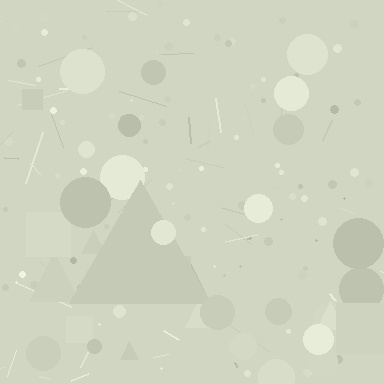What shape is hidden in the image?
A triangle is hidden in the image.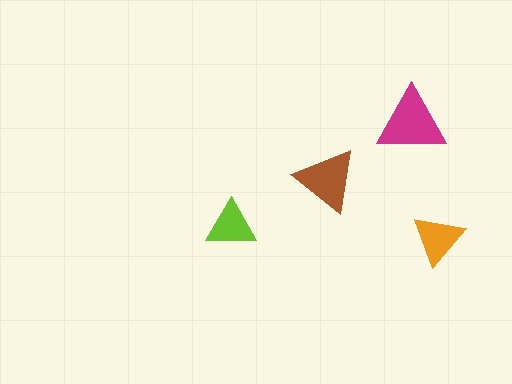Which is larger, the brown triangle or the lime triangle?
The brown one.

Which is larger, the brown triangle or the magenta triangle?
The magenta one.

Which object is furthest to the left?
The lime triangle is leftmost.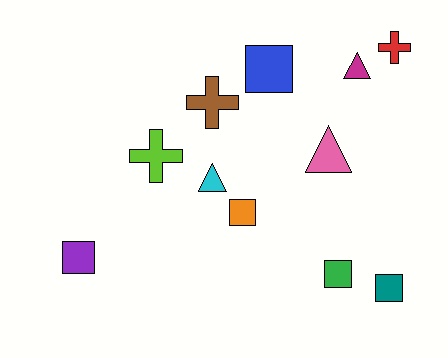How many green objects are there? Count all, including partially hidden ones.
There is 1 green object.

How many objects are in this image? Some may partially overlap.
There are 11 objects.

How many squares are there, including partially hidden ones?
There are 5 squares.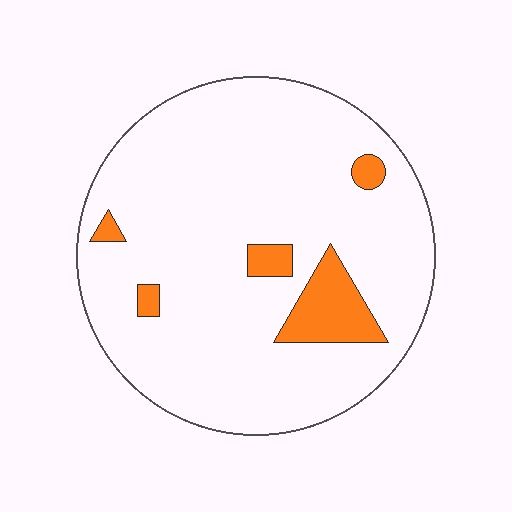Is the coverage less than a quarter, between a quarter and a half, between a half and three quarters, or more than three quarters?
Less than a quarter.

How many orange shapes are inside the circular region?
5.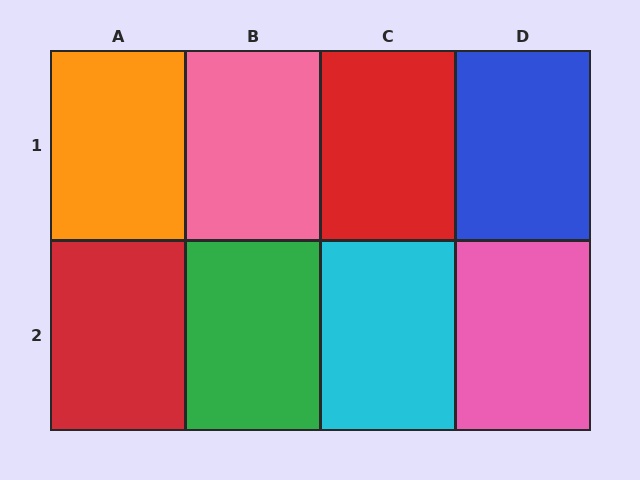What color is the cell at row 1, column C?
Red.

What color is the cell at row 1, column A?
Orange.